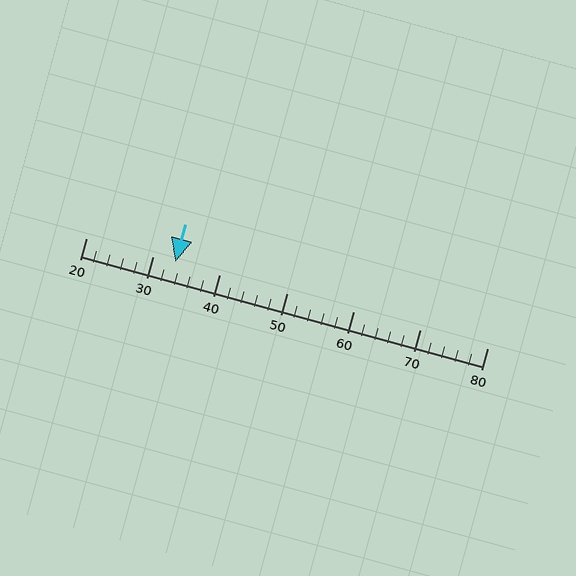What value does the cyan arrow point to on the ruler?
The cyan arrow points to approximately 33.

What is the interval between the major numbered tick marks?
The major tick marks are spaced 10 units apart.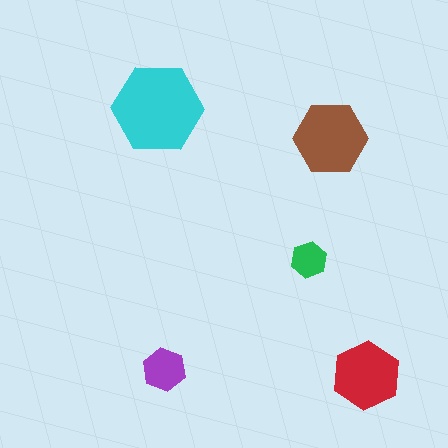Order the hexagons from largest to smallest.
the cyan one, the brown one, the red one, the purple one, the green one.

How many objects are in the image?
There are 5 objects in the image.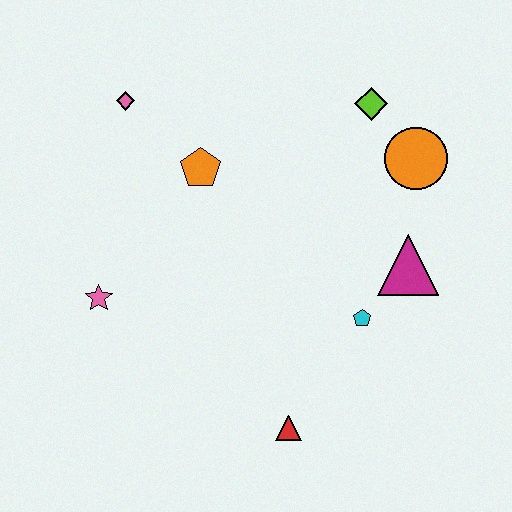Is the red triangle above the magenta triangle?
No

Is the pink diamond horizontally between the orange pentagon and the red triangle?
No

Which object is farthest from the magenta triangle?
The pink diamond is farthest from the magenta triangle.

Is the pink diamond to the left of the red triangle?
Yes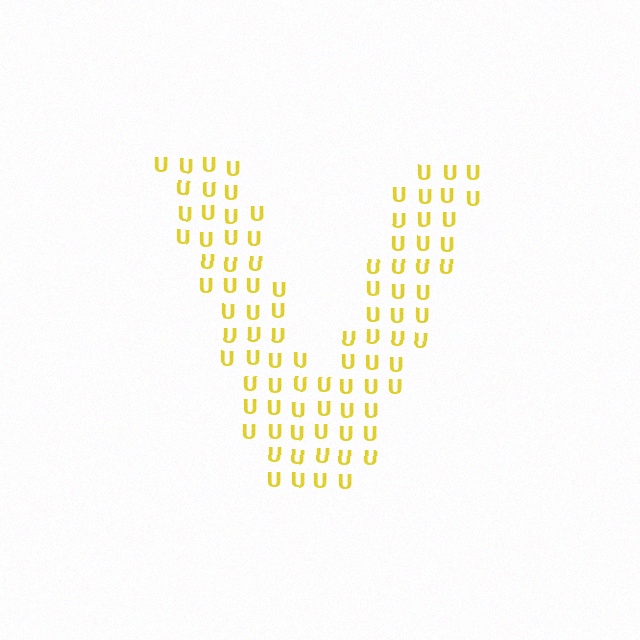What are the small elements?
The small elements are letter U's.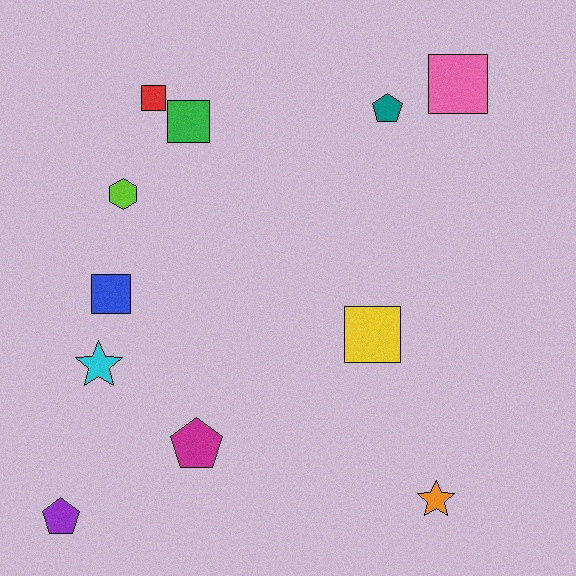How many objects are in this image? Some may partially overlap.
There are 11 objects.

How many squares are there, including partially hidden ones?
There are 5 squares.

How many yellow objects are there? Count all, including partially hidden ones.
There is 1 yellow object.